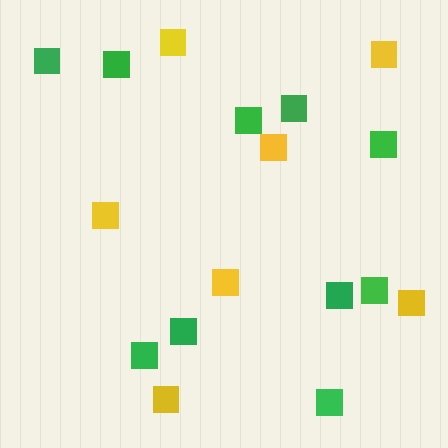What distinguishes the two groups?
There are 2 groups: one group of green squares (10) and one group of yellow squares (7).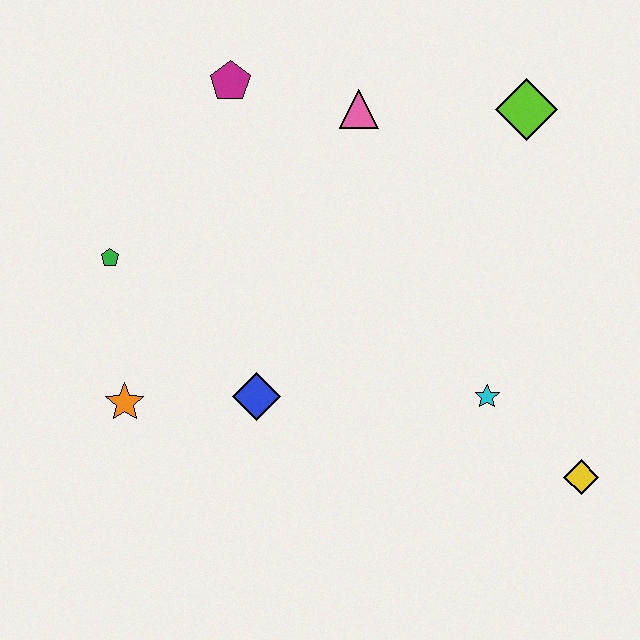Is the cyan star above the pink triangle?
No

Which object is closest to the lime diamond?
The pink triangle is closest to the lime diamond.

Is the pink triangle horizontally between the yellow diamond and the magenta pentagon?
Yes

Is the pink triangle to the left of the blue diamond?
No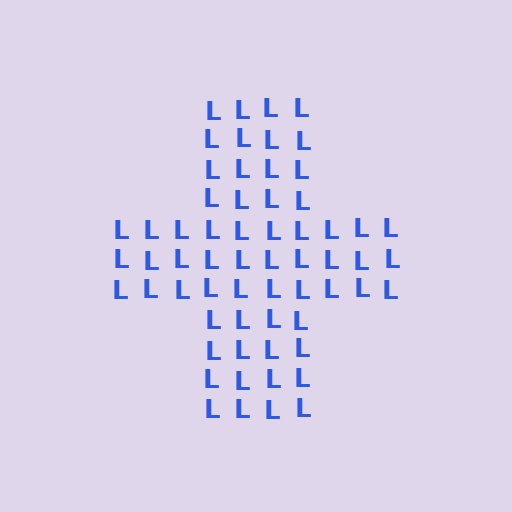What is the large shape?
The large shape is a cross.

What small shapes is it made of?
It is made of small letter L's.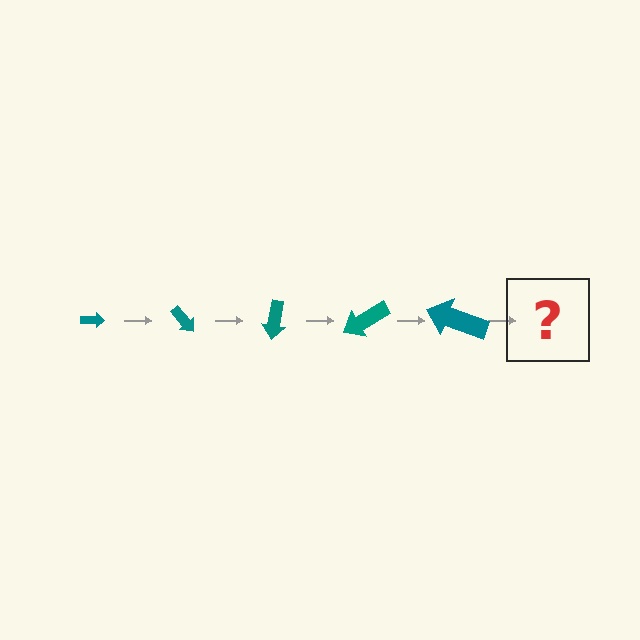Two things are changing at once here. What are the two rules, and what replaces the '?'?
The two rules are that the arrow grows larger each step and it rotates 50 degrees each step. The '?' should be an arrow, larger than the previous one and rotated 250 degrees from the start.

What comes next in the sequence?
The next element should be an arrow, larger than the previous one and rotated 250 degrees from the start.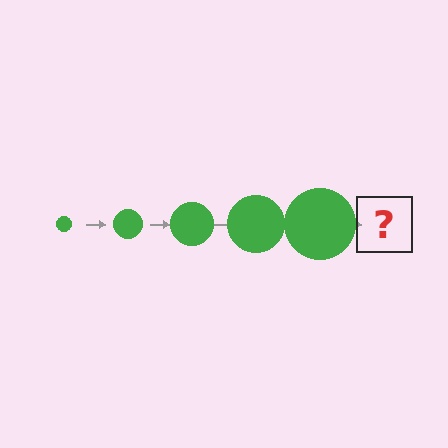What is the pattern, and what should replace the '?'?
The pattern is that the circle gets progressively larger each step. The '?' should be a green circle, larger than the previous one.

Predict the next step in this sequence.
The next step is a green circle, larger than the previous one.